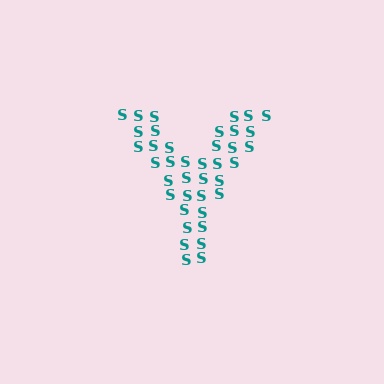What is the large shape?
The large shape is the letter Y.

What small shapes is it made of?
It is made of small letter S's.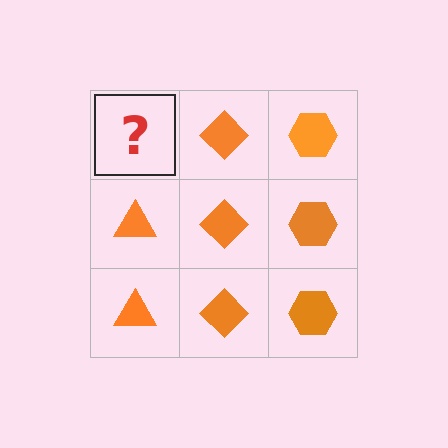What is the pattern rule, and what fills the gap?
The rule is that each column has a consistent shape. The gap should be filled with an orange triangle.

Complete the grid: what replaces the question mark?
The question mark should be replaced with an orange triangle.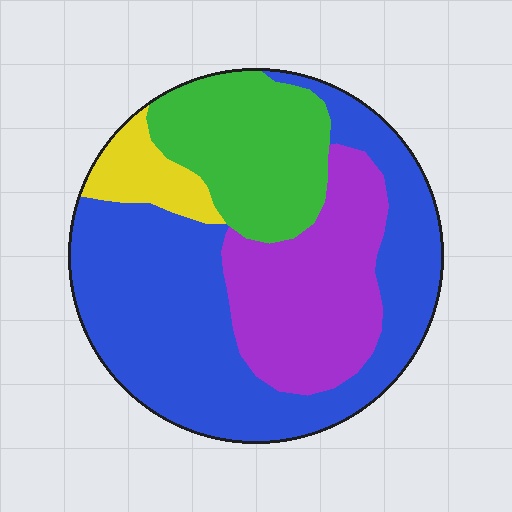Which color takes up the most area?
Blue, at roughly 50%.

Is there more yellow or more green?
Green.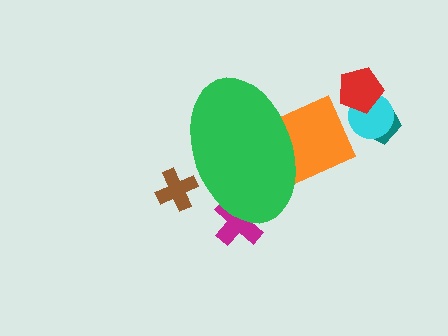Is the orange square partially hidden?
Yes, the orange square is partially hidden behind the green ellipse.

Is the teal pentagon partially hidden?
No, the teal pentagon is fully visible.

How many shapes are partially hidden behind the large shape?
3 shapes are partially hidden.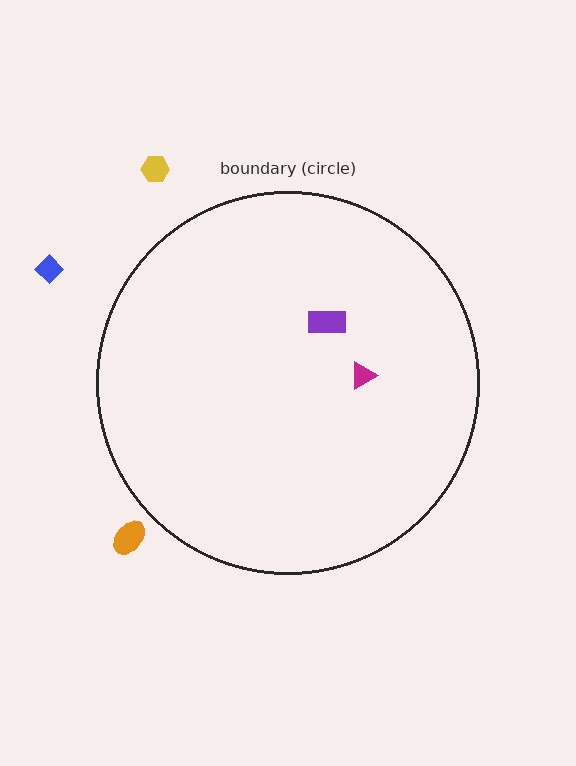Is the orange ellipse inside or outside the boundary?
Outside.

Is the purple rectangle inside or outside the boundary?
Inside.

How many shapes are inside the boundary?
2 inside, 3 outside.